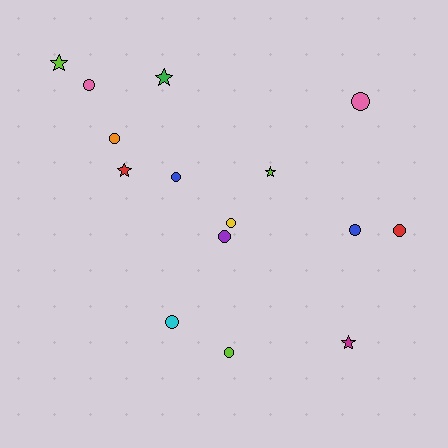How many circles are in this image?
There are 10 circles.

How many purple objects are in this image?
There is 1 purple object.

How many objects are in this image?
There are 15 objects.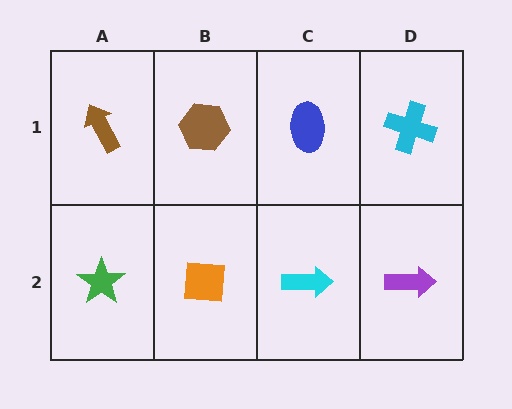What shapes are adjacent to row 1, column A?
A green star (row 2, column A), a brown hexagon (row 1, column B).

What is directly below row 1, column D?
A purple arrow.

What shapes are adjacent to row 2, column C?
A blue ellipse (row 1, column C), an orange square (row 2, column B), a purple arrow (row 2, column D).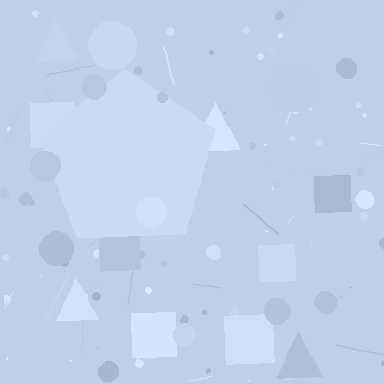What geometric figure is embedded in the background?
A pentagon is embedded in the background.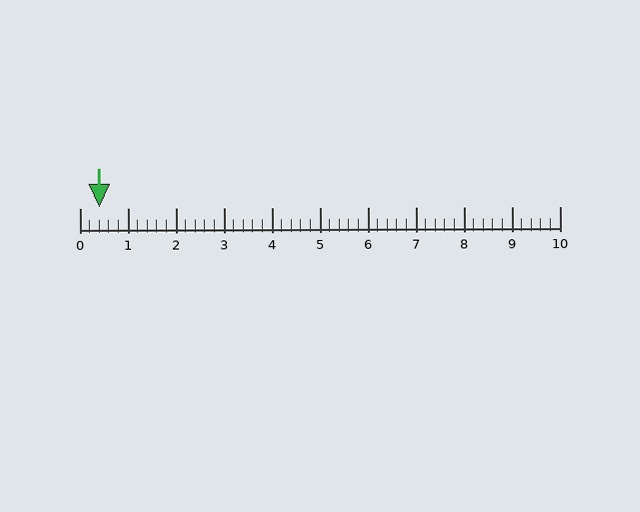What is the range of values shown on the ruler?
The ruler shows values from 0 to 10.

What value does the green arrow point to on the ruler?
The green arrow points to approximately 0.4.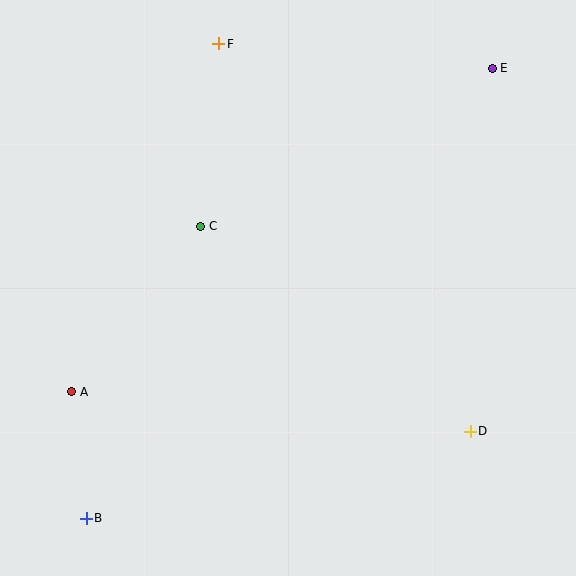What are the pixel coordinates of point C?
Point C is at (201, 226).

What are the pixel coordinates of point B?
Point B is at (86, 518).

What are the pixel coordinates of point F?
Point F is at (219, 44).